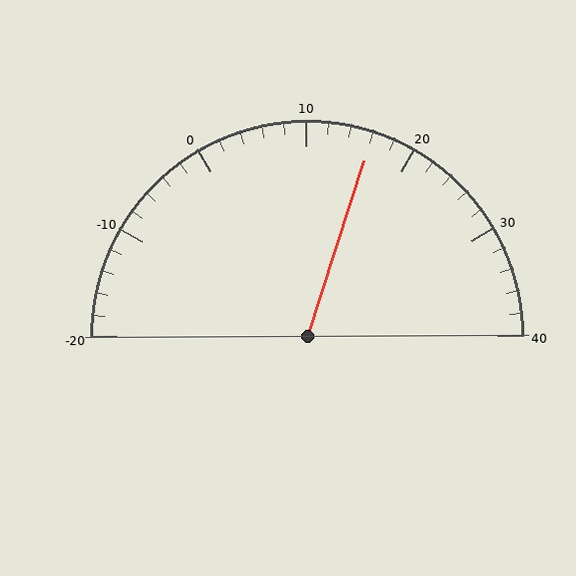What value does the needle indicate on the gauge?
The needle indicates approximately 16.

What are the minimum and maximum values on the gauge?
The gauge ranges from -20 to 40.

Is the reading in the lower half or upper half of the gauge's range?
The reading is in the upper half of the range (-20 to 40).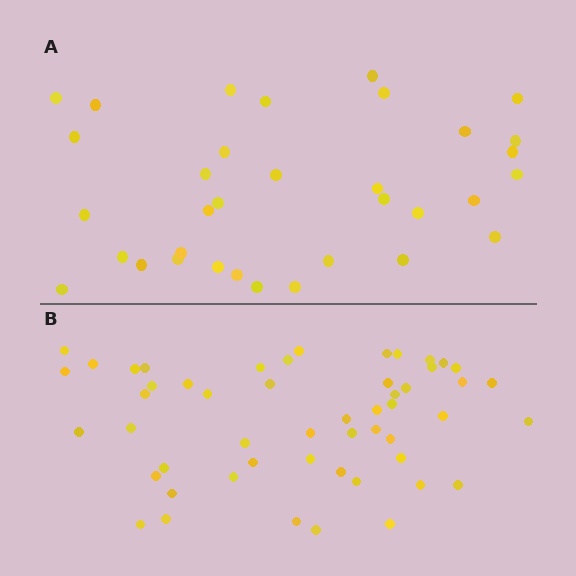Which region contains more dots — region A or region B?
Region B (the bottom region) has more dots.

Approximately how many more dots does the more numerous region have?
Region B has approximately 20 more dots than region A.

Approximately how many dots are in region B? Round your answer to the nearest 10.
About 50 dots. (The exact count is 52, which rounds to 50.)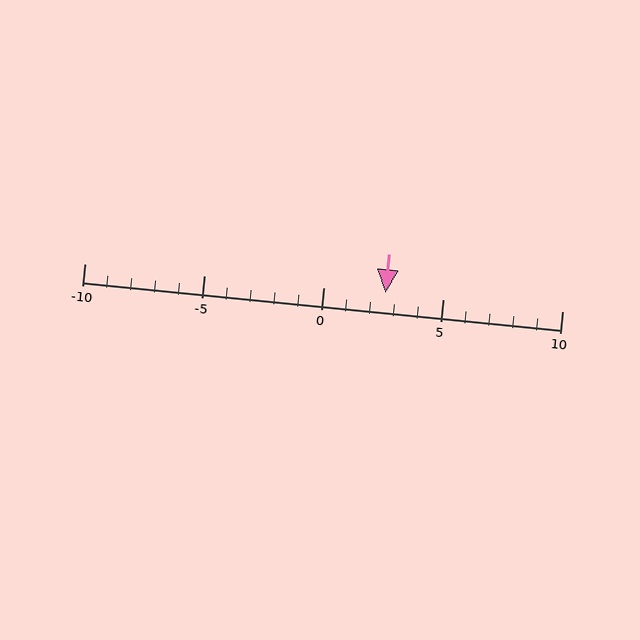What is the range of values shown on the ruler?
The ruler shows values from -10 to 10.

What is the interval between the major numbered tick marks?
The major tick marks are spaced 5 units apart.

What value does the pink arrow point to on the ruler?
The pink arrow points to approximately 3.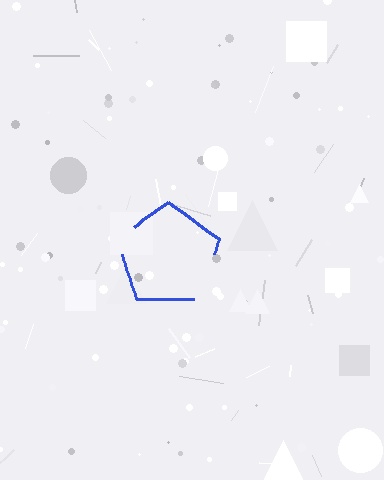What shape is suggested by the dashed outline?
The dashed outline suggests a pentagon.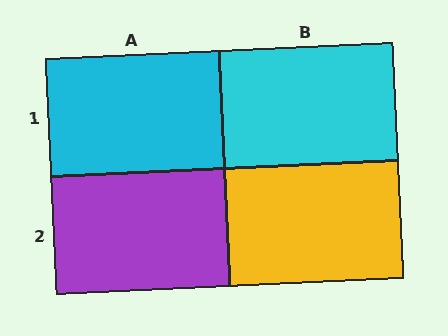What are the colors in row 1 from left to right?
Cyan, cyan.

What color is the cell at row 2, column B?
Yellow.